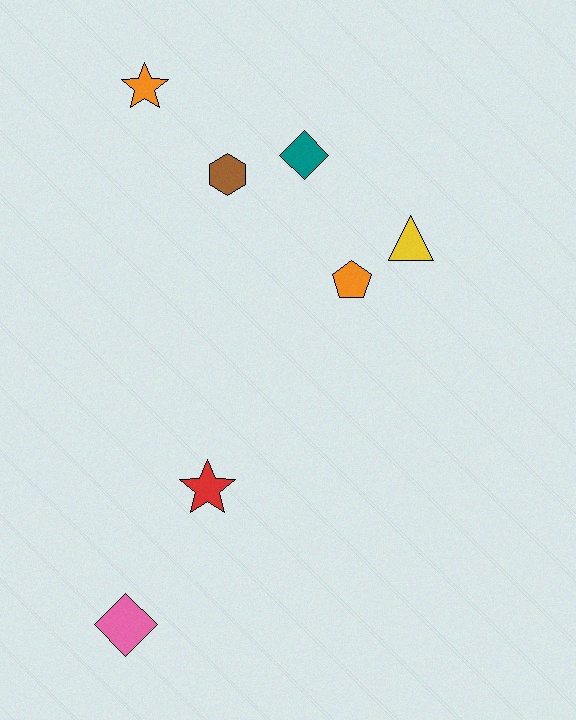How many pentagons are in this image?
There is 1 pentagon.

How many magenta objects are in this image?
There are no magenta objects.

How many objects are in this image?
There are 7 objects.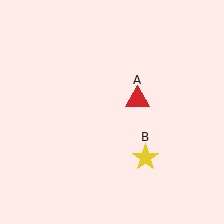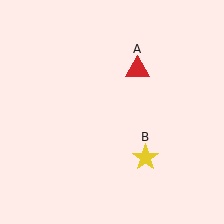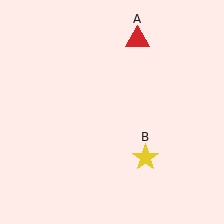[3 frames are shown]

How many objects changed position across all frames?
1 object changed position: red triangle (object A).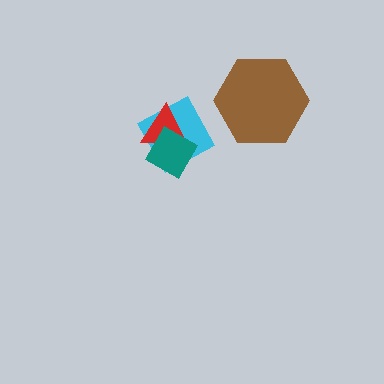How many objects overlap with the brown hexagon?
0 objects overlap with the brown hexagon.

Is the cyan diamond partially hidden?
Yes, it is partially covered by another shape.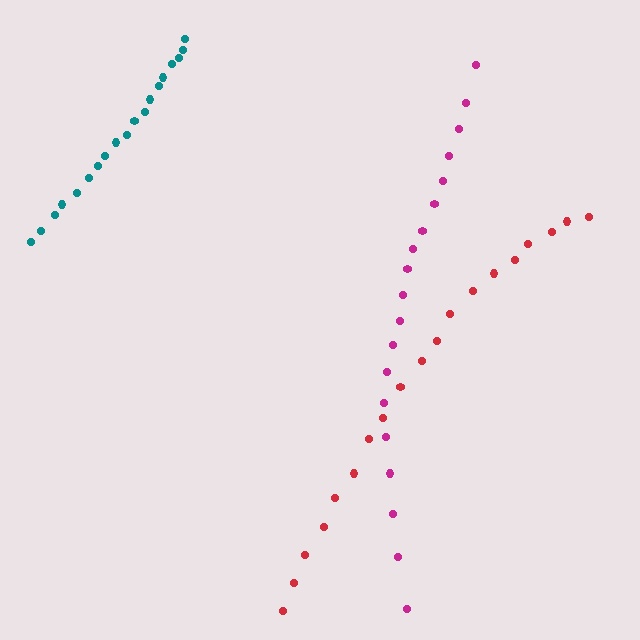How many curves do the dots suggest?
There are 3 distinct paths.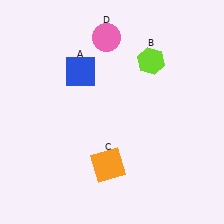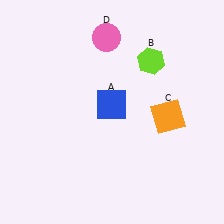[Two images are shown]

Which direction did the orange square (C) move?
The orange square (C) moved right.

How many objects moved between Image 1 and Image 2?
2 objects moved between the two images.